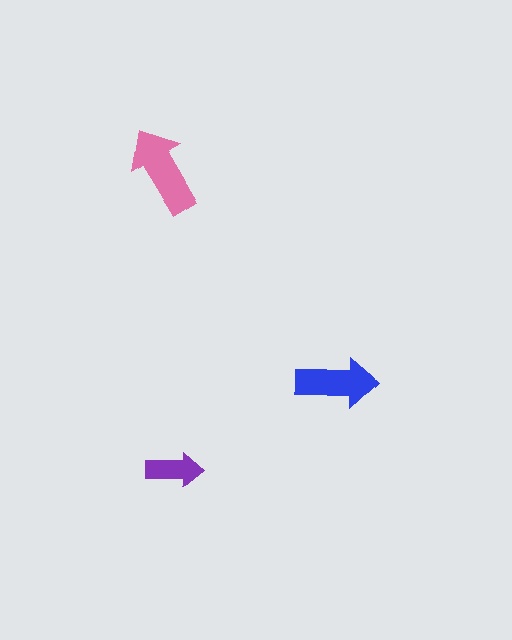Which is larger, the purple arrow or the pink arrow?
The pink one.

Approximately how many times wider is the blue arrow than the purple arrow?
About 1.5 times wider.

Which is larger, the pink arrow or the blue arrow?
The pink one.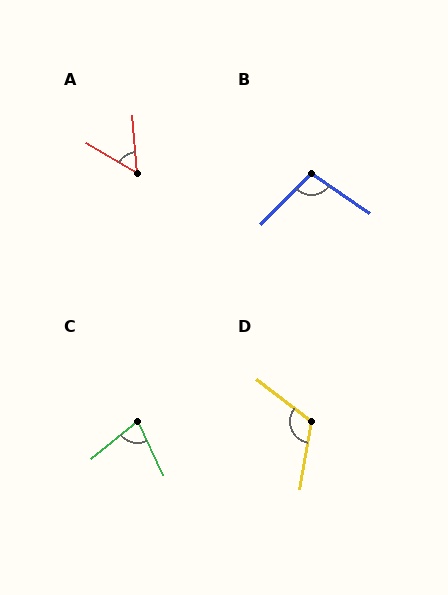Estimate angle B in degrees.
Approximately 101 degrees.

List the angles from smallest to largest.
A (55°), C (76°), B (101°), D (118°).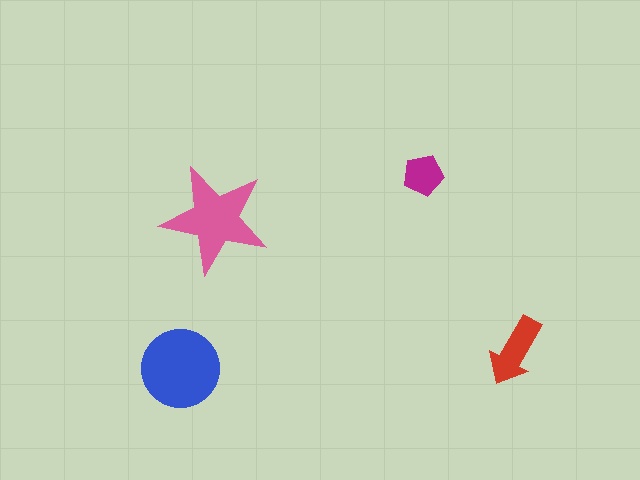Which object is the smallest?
The magenta pentagon.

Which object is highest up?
The magenta pentagon is topmost.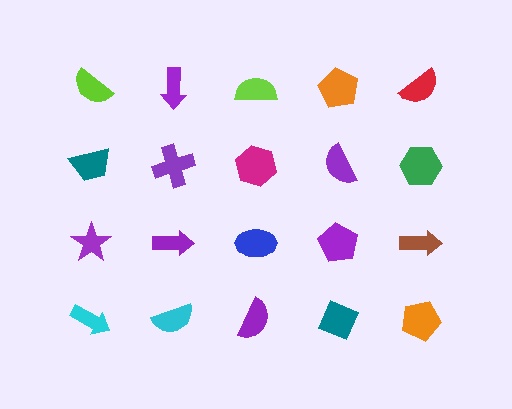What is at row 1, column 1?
A lime semicircle.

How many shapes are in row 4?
5 shapes.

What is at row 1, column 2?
A purple arrow.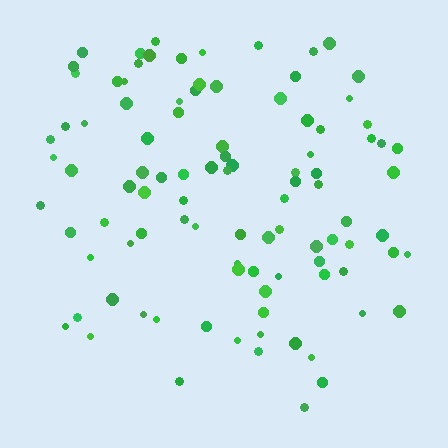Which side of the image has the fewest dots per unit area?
The bottom.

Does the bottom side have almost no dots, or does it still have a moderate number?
Still a moderate number, just noticeably fewer than the top.